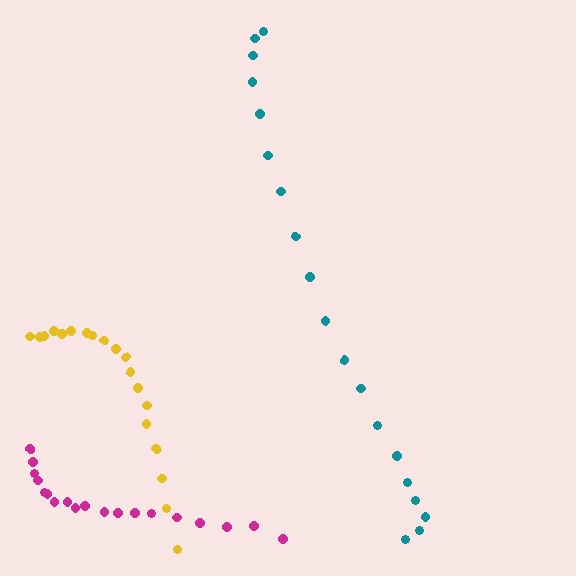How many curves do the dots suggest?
There are 3 distinct paths.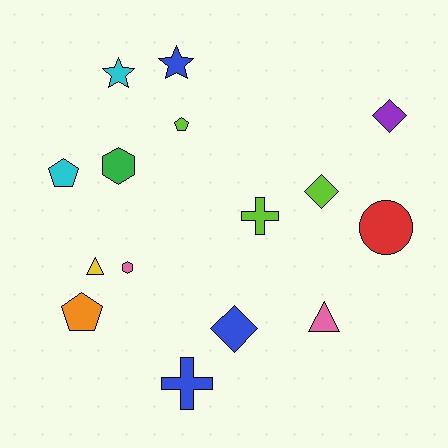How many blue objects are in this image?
There are 3 blue objects.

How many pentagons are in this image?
There are 3 pentagons.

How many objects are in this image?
There are 15 objects.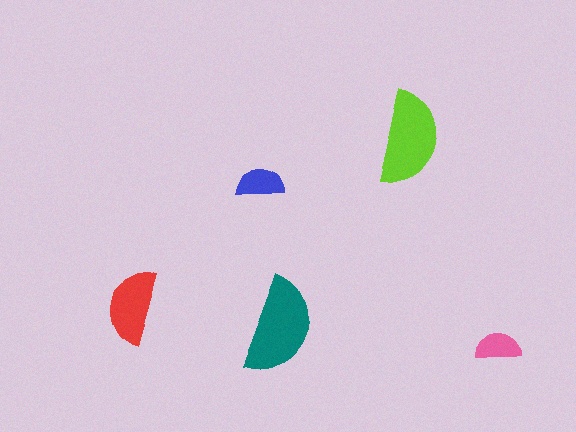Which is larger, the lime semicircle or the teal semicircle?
The teal one.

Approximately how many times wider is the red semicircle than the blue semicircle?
About 1.5 times wider.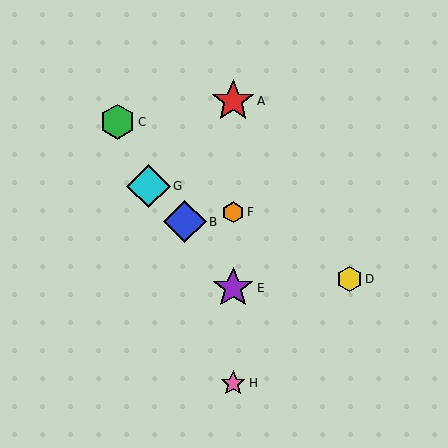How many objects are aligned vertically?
4 objects (A, E, F, H) are aligned vertically.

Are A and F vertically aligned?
Yes, both are at x≈233.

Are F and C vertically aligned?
No, F is at x≈233 and C is at x≈117.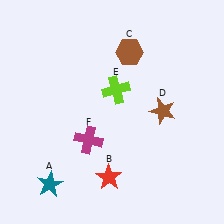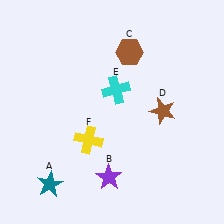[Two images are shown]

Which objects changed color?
B changed from red to purple. E changed from lime to cyan. F changed from magenta to yellow.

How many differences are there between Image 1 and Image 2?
There are 3 differences between the two images.